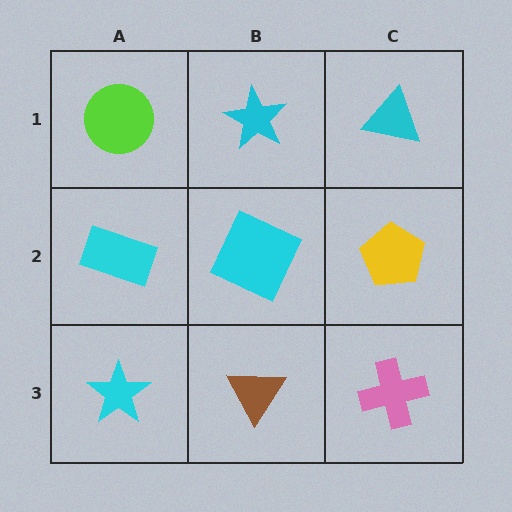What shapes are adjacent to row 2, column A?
A lime circle (row 1, column A), a cyan star (row 3, column A), a cyan square (row 2, column B).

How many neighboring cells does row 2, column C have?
3.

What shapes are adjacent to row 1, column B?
A cyan square (row 2, column B), a lime circle (row 1, column A), a cyan triangle (row 1, column C).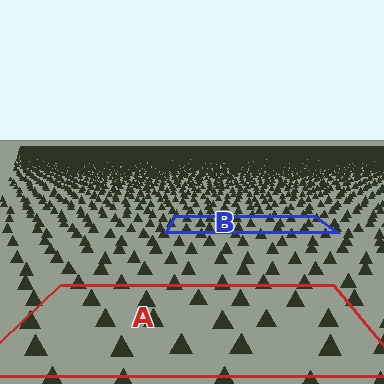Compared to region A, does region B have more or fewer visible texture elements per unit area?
Region B has more texture elements per unit area — they are packed more densely because it is farther away.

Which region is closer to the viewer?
Region A is closer. The texture elements there are larger and more spread out.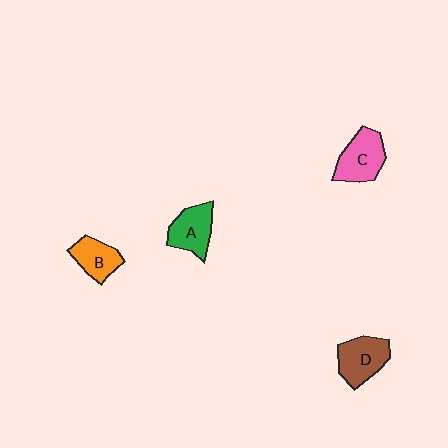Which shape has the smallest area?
Shape B (orange).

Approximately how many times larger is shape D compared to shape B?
Approximately 1.3 times.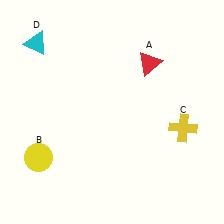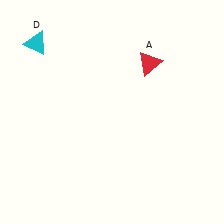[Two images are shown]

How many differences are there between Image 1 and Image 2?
There are 2 differences between the two images.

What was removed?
The yellow cross (C), the yellow circle (B) were removed in Image 2.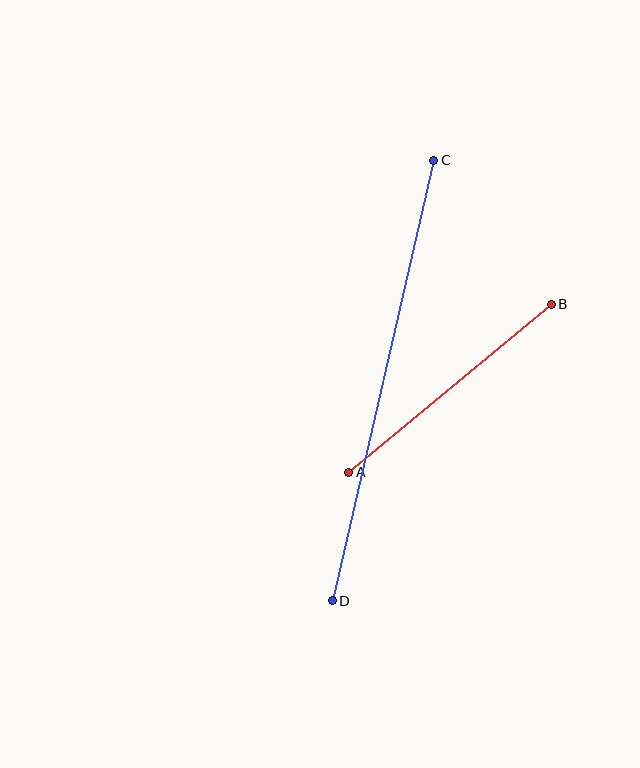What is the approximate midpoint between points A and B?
The midpoint is at approximately (450, 388) pixels.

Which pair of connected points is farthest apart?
Points C and D are farthest apart.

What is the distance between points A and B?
The distance is approximately 263 pixels.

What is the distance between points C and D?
The distance is approximately 452 pixels.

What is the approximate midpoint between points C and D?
The midpoint is at approximately (383, 380) pixels.